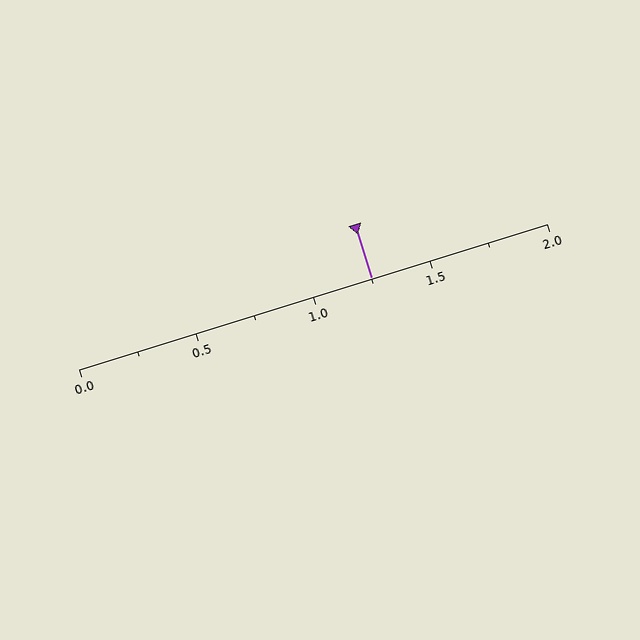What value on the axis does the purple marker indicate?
The marker indicates approximately 1.25.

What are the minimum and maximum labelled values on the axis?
The axis runs from 0.0 to 2.0.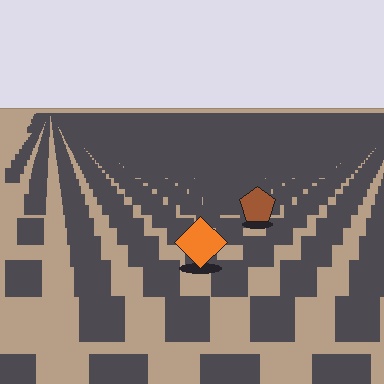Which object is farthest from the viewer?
The brown pentagon is farthest from the viewer. It appears smaller and the ground texture around it is denser.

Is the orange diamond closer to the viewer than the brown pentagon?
Yes. The orange diamond is closer — you can tell from the texture gradient: the ground texture is coarser near it.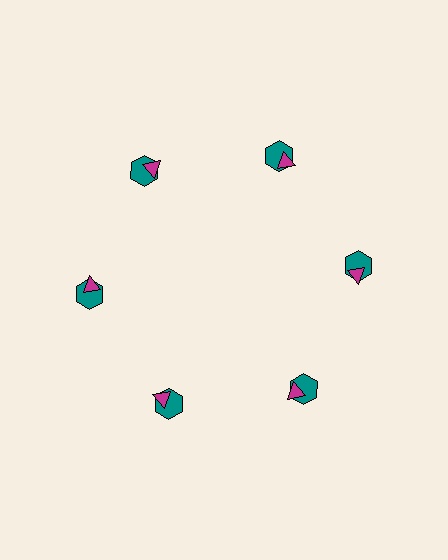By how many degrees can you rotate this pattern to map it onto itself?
The pattern maps onto itself every 60 degrees of rotation.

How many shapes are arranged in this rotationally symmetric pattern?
There are 12 shapes, arranged in 6 groups of 2.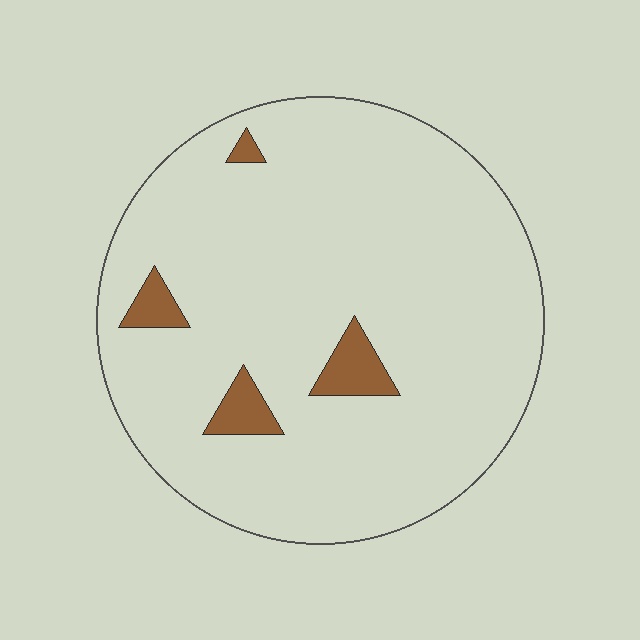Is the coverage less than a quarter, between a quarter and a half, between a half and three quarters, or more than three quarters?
Less than a quarter.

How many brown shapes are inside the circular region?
4.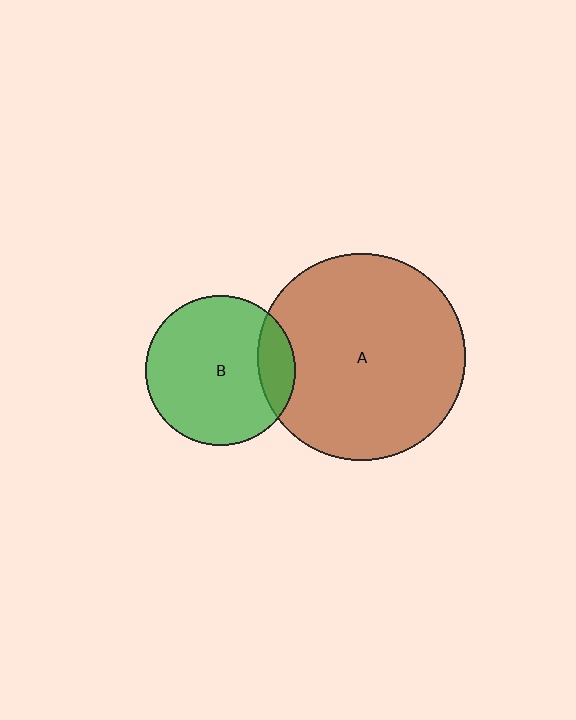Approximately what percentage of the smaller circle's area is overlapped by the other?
Approximately 15%.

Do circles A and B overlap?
Yes.